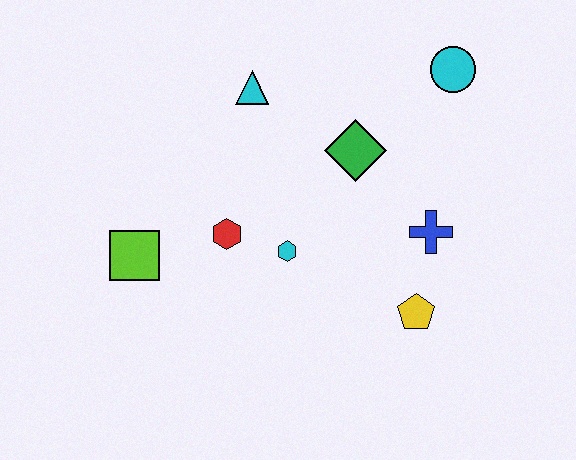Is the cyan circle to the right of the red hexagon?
Yes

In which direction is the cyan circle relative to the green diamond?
The cyan circle is to the right of the green diamond.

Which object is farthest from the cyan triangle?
The yellow pentagon is farthest from the cyan triangle.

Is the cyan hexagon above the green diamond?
No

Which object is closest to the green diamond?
The blue cross is closest to the green diamond.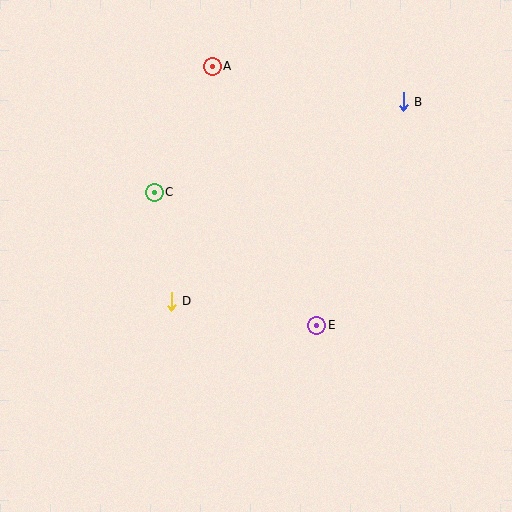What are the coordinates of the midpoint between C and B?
The midpoint between C and B is at (279, 147).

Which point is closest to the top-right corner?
Point B is closest to the top-right corner.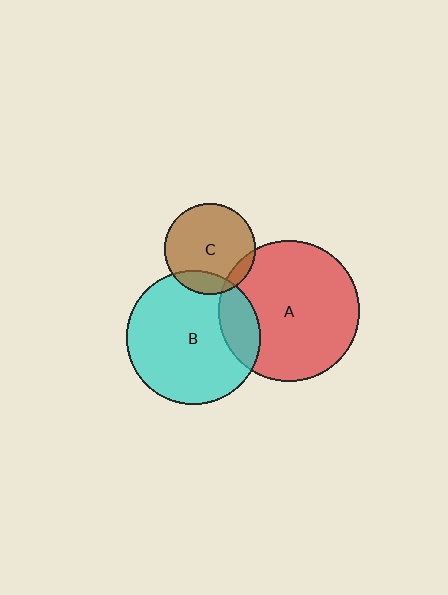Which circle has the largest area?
Circle A (red).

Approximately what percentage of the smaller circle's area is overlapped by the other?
Approximately 10%.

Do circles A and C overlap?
Yes.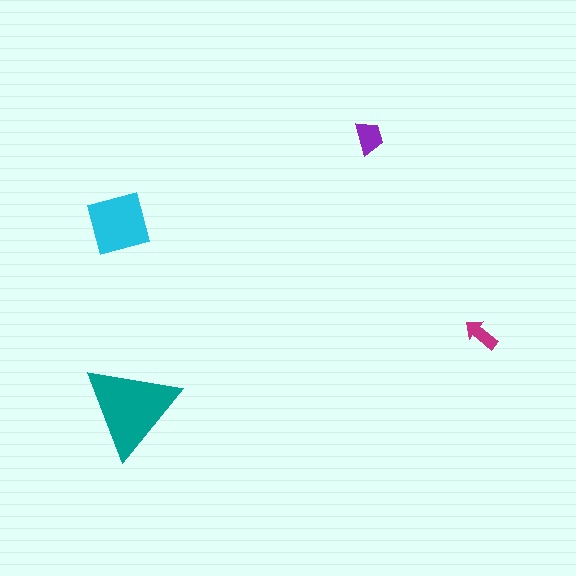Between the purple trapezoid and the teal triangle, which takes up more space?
The teal triangle.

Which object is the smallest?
The magenta arrow.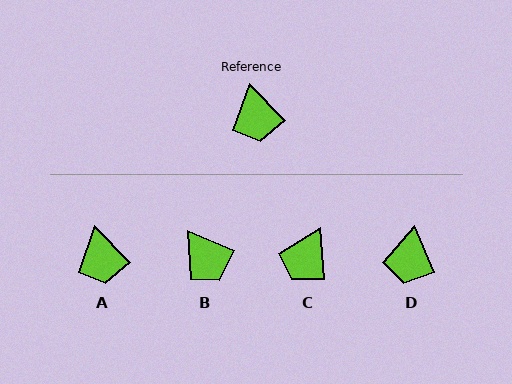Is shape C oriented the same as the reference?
No, it is off by about 40 degrees.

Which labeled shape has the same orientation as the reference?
A.